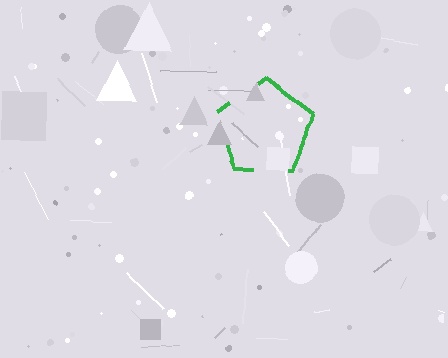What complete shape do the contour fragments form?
The contour fragments form a pentagon.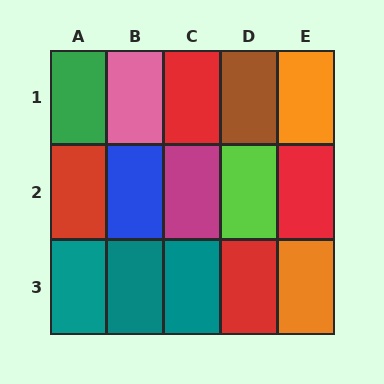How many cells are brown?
1 cell is brown.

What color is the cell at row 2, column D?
Lime.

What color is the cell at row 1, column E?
Orange.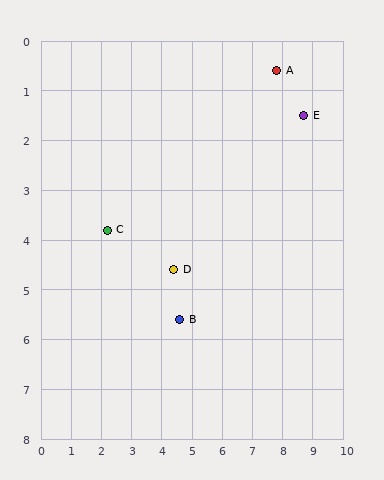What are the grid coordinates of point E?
Point E is at approximately (8.7, 1.5).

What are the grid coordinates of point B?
Point B is at approximately (4.6, 5.6).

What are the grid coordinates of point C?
Point C is at approximately (2.2, 3.8).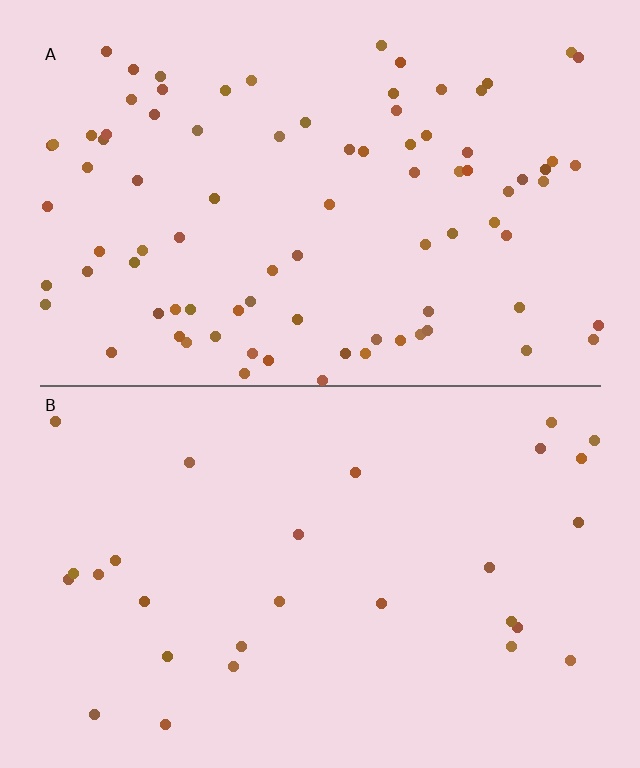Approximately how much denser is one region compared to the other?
Approximately 3.1× — region A over region B.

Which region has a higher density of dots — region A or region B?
A (the top).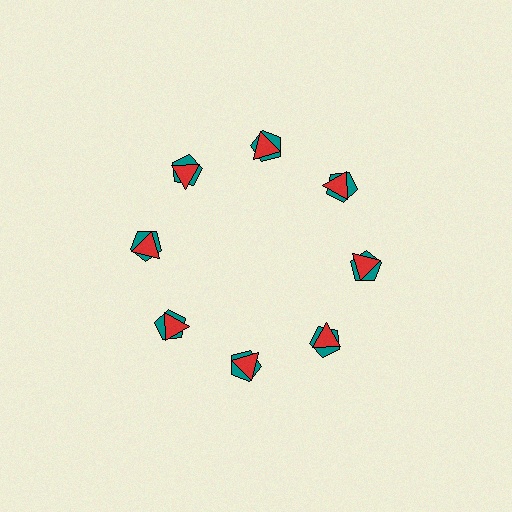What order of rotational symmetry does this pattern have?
This pattern has 8-fold rotational symmetry.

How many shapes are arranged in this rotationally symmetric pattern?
There are 16 shapes, arranged in 8 groups of 2.